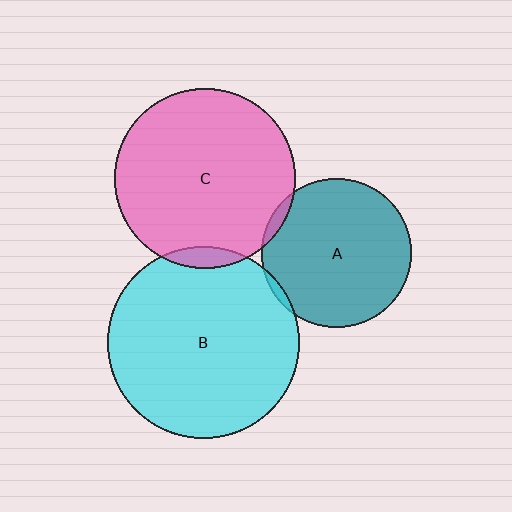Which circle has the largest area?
Circle B (cyan).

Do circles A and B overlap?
Yes.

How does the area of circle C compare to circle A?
Approximately 1.5 times.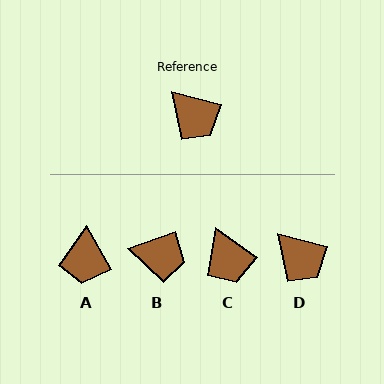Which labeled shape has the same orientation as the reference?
D.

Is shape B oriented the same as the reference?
No, it is off by about 35 degrees.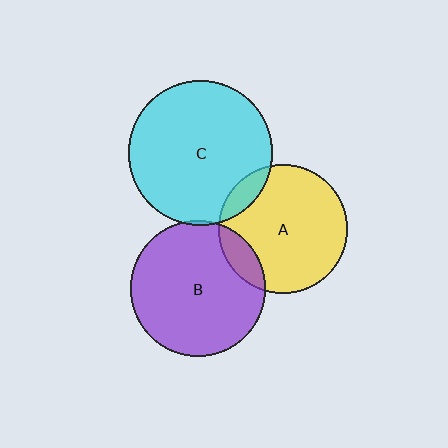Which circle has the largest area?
Circle C (cyan).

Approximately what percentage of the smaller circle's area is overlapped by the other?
Approximately 10%.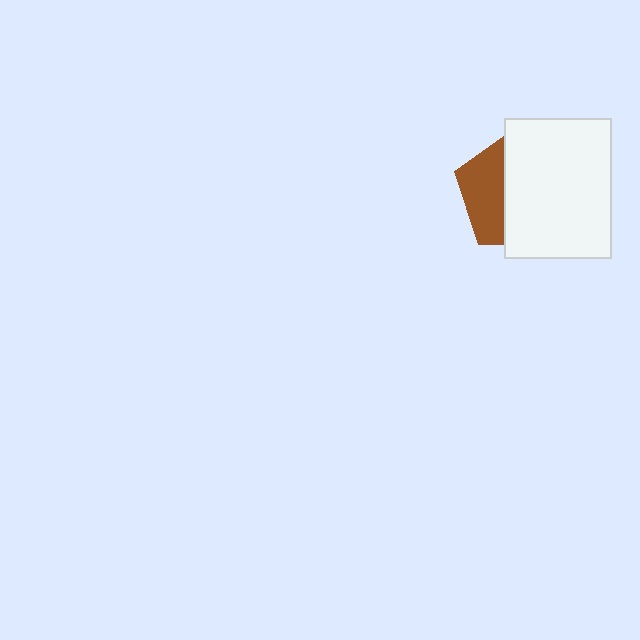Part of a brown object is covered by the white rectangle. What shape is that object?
It is a pentagon.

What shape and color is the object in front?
The object in front is a white rectangle.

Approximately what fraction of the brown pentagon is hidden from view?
Roughly 65% of the brown pentagon is hidden behind the white rectangle.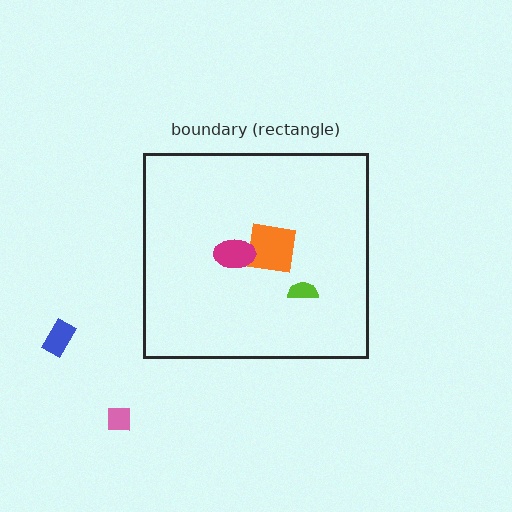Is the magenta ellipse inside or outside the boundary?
Inside.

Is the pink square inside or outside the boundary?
Outside.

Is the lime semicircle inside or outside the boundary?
Inside.